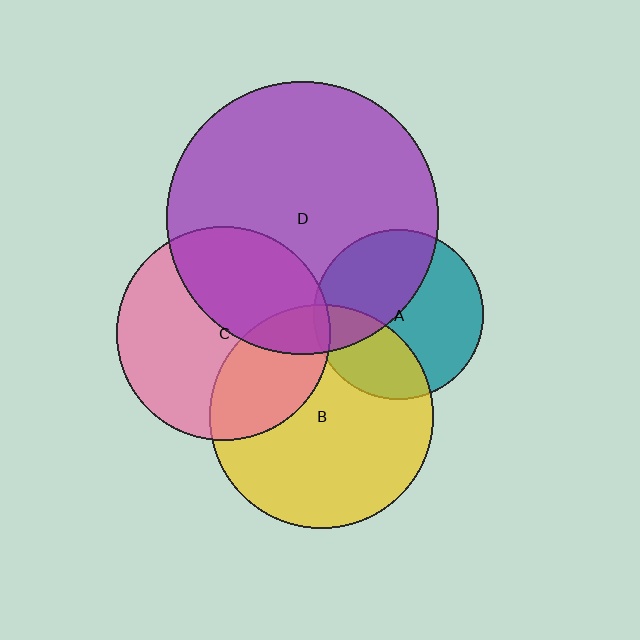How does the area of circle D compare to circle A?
Approximately 2.5 times.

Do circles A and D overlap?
Yes.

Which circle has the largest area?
Circle D (purple).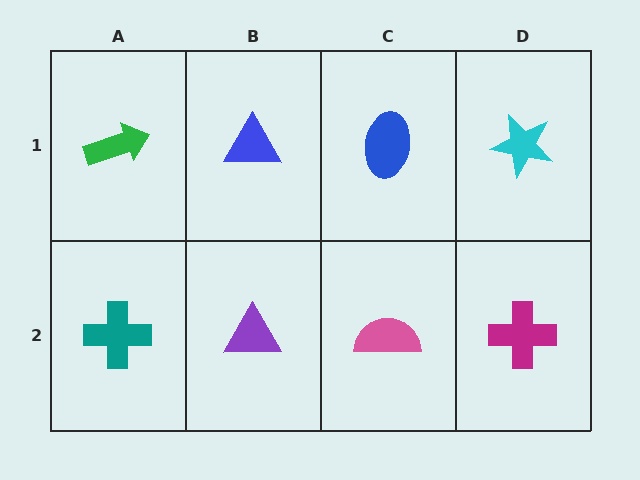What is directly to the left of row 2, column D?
A pink semicircle.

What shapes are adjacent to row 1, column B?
A purple triangle (row 2, column B), a green arrow (row 1, column A), a blue ellipse (row 1, column C).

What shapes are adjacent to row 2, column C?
A blue ellipse (row 1, column C), a purple triangle (row 2, column B), a magenta cross (row 2, column D).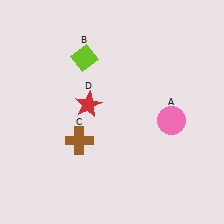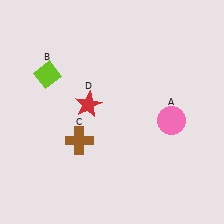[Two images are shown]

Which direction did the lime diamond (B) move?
The lime diamond (B) moved left.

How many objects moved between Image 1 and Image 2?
1 object moved between the two images.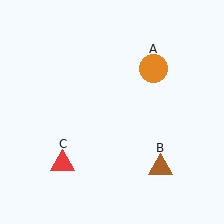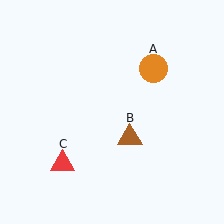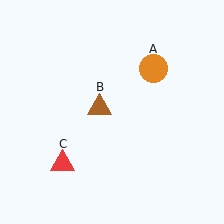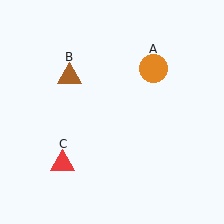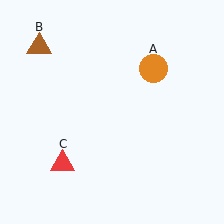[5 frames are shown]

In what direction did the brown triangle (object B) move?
The brown triangle (object B) moved up and to the left.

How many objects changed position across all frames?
1 object changed position: brown triangle (object B).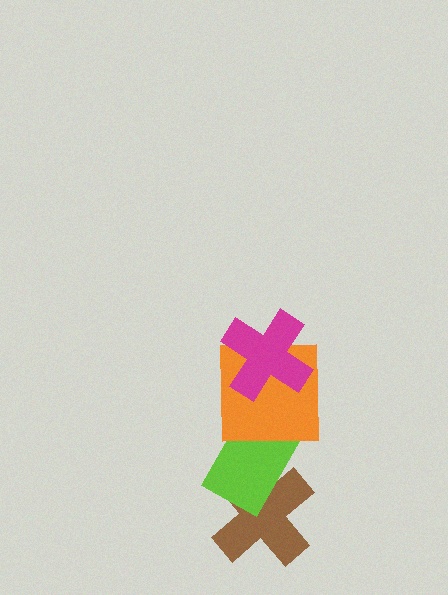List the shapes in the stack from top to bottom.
From top to bottom: the magenta cross, the orange square, the lime rectangle, the brown cross.